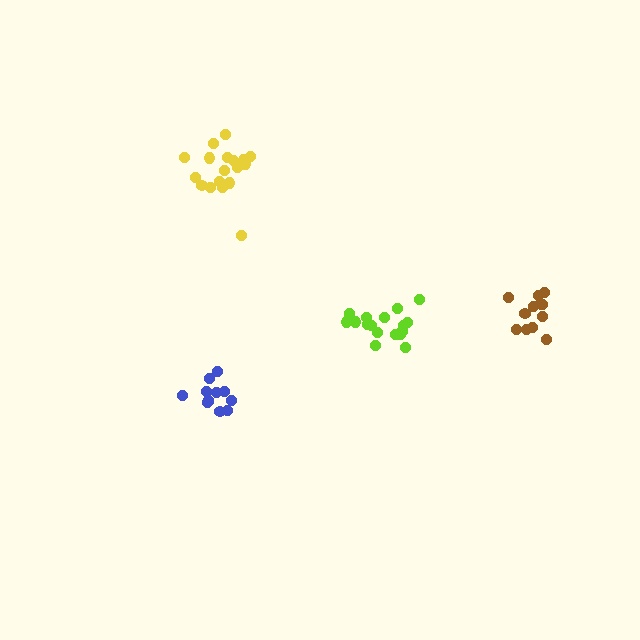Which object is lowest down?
The blue cluster is bottommost.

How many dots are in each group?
Group 1: 12 dots, Group 2: 12 dots, Group 3: 18 dots, Group 4: 17 dots (59 total).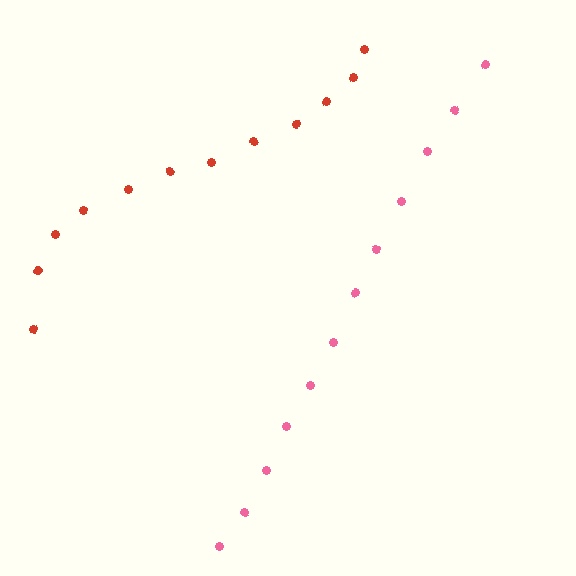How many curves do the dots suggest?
There are 2 distinct paths.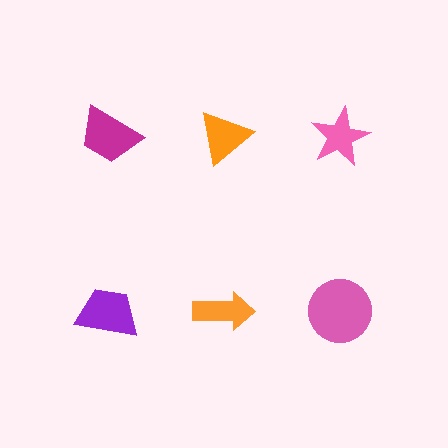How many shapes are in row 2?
3 shapes.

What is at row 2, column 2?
An orange arrow.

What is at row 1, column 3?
A pink star.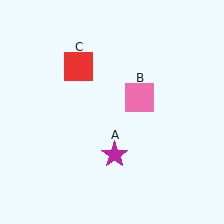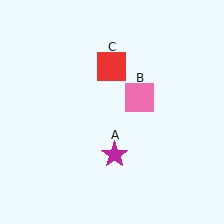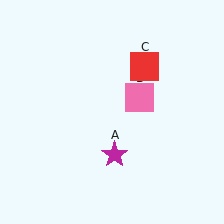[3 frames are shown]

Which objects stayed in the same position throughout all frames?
Magenta star (object A) and pink square (object B) remained stationary.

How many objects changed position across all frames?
1 object changed position: red square (object C).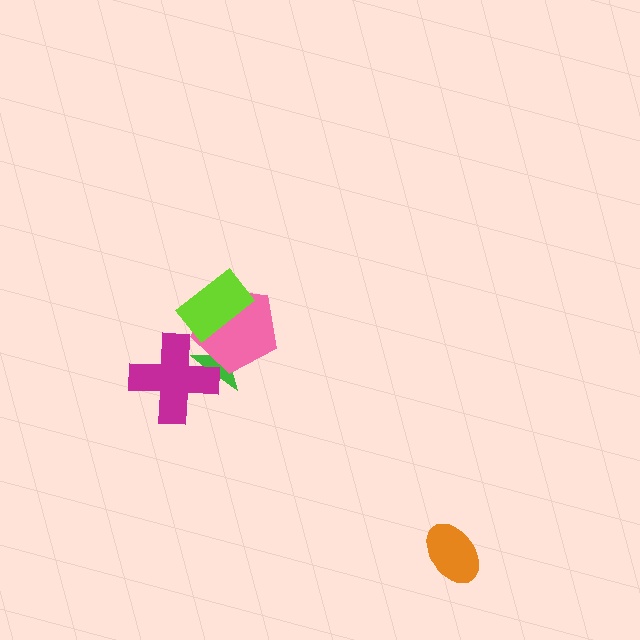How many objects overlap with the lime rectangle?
1 object overlaps with the lime rectangle.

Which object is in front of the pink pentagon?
The lime rectangle is in front of the pink pentagon.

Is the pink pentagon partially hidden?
Yes, it is partially covered by another shape.